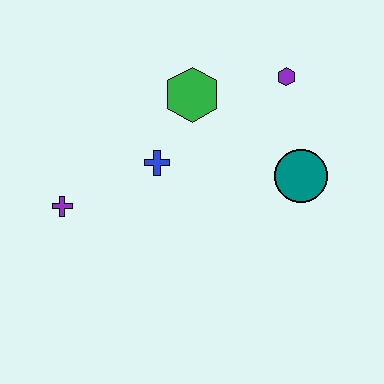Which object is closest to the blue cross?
The green hexagon is closest to the blue cross.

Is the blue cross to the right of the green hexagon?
No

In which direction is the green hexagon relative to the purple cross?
The green hexagon is to the right of the purple cross.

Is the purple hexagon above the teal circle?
Yes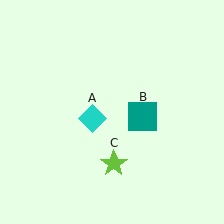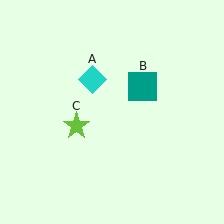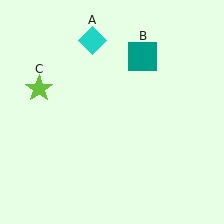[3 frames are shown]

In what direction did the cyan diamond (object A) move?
The cyan diamond (object A) moved up.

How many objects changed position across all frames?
3 objects changed position: cyan diamond (object A), teal square (object B), lime star (object C).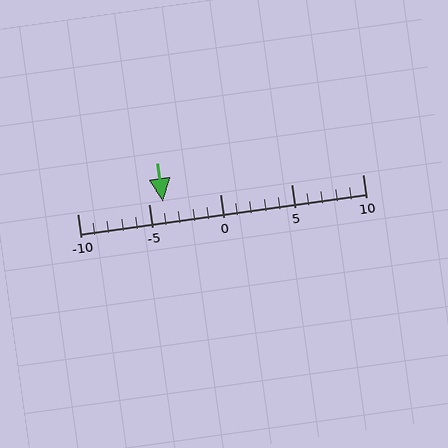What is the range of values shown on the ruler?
The ruler shows values from -10 to 10.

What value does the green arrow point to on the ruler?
The green arrow points to approximately -4.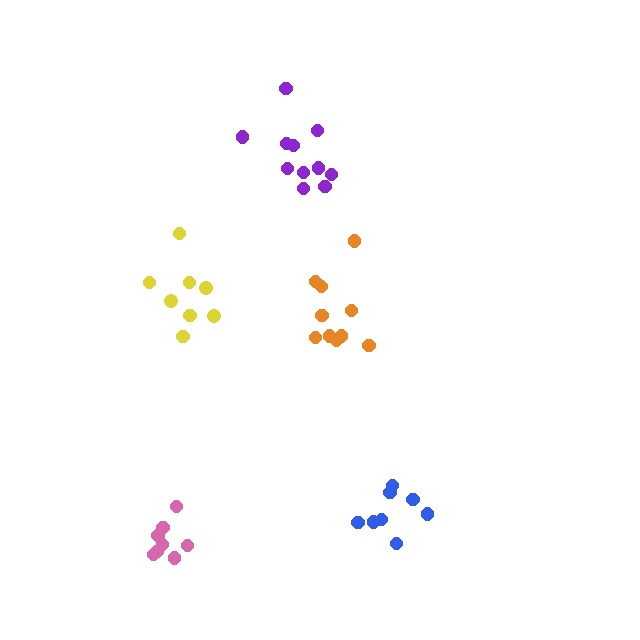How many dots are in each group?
Group 1: 8 dots, Group 2: 8 dots, Group 3: 11 dots, Group 4: 10 dots, Group 5: 8 dots (45 total).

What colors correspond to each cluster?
The clusters are colored: pink, blue, purple, orange, yellow.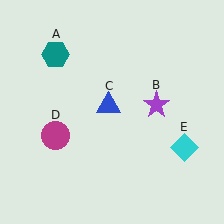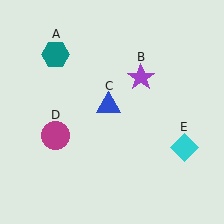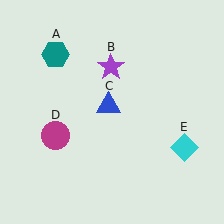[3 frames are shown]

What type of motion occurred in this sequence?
The purple star (object B) rotated counterclockwise around the center of the scene.